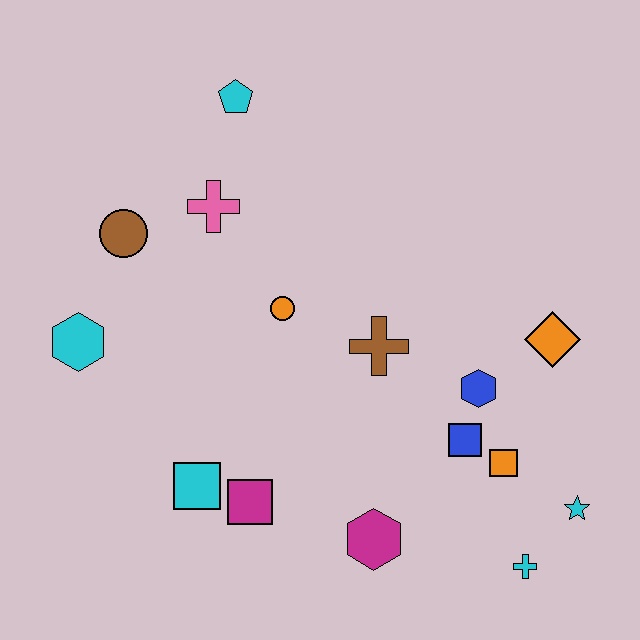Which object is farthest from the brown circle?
The cyan star is farthest from the brown circle.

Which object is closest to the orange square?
The blue square is closest to the orange square.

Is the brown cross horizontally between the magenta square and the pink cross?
No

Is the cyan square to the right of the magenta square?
No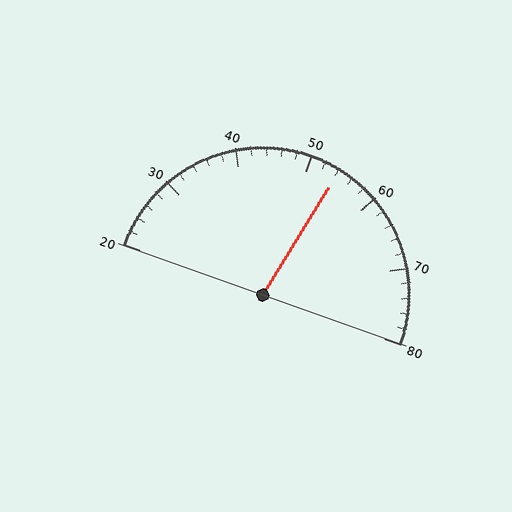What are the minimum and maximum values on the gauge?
The gauge ranges from 20 to 80.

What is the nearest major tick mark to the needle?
The nearest major tick mark is 50.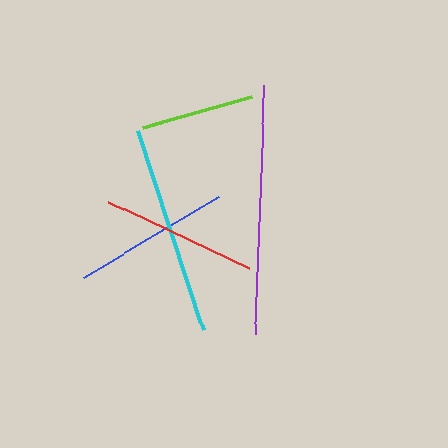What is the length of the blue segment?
The blue segment is approximately 157 pixels long.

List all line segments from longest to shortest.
From longest to shortest: purple, cyan, blue, red, lime.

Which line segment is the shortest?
The lime line is the shortest at approximately 115 pixels.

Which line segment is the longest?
The purple line is the longest at approximately 249 pixels.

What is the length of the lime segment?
The lime segment is approximately 115 pixels long.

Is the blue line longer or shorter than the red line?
The blue line is longer than the red line.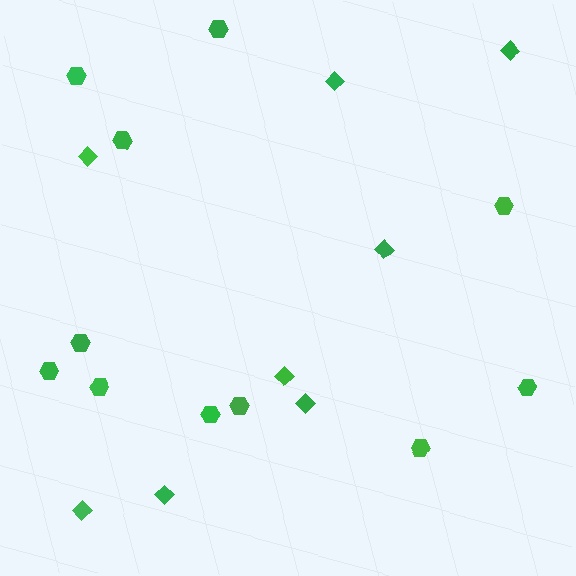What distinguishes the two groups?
There are 2 groups: one group of hexagons (11) and one group of diamonds (8).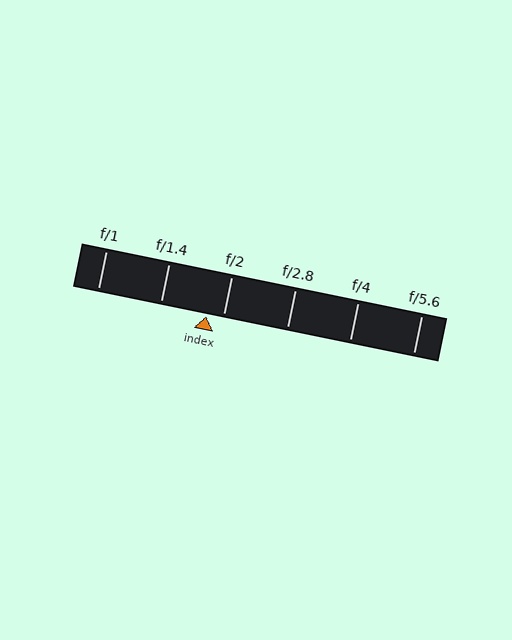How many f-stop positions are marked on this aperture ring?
There are 6 f-stop positions marked.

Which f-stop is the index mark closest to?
The index mark is closest to f/2.